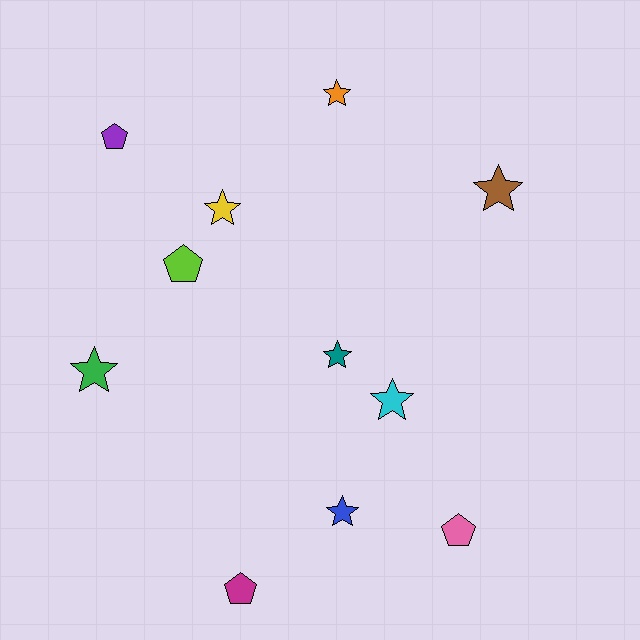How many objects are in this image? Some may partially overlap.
There are 11 objects.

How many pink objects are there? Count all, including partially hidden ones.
There is 1 pink object.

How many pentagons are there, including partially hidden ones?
There are 4 pentagons.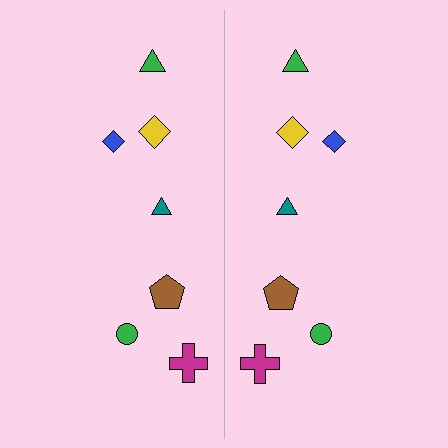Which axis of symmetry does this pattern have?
The pattern has a vertical axis of symmetry running through the center of the image.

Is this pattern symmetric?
Yes, this pattern has bilateral (reflection) symmetry.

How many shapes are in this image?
There are 14 shapes in this image.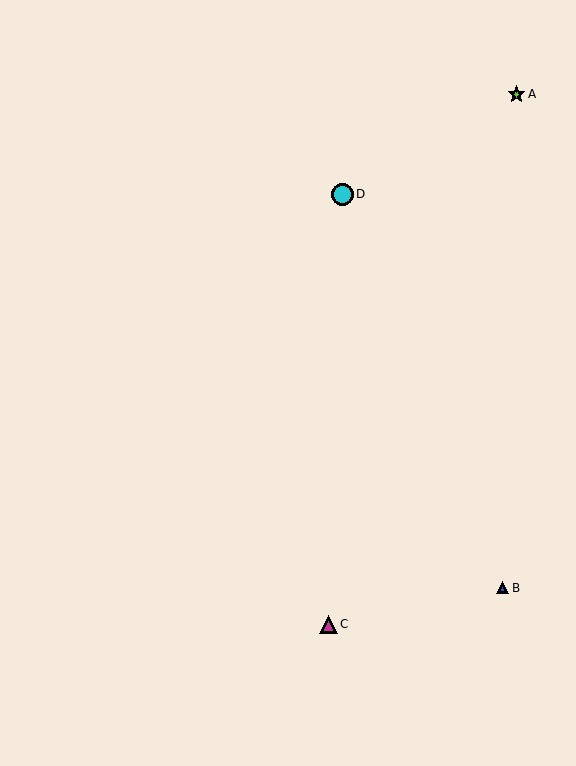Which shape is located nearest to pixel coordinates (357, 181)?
The cyan circle (labeled D) at (343, 194) is nearest to that location.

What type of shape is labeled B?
Shape B is a blue triangle.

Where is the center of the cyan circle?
The center of the cyan circle is at (343, 194).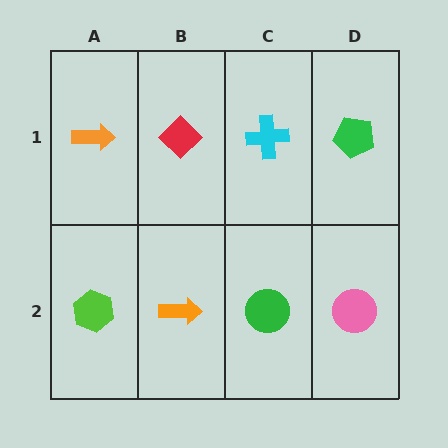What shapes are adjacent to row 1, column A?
A lime hexagon (row 2, column A), a red diamond (row 1, column B).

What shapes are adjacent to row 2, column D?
A green pentagon (row 1, column D), a green circle (row 2, column C).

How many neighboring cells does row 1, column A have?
2.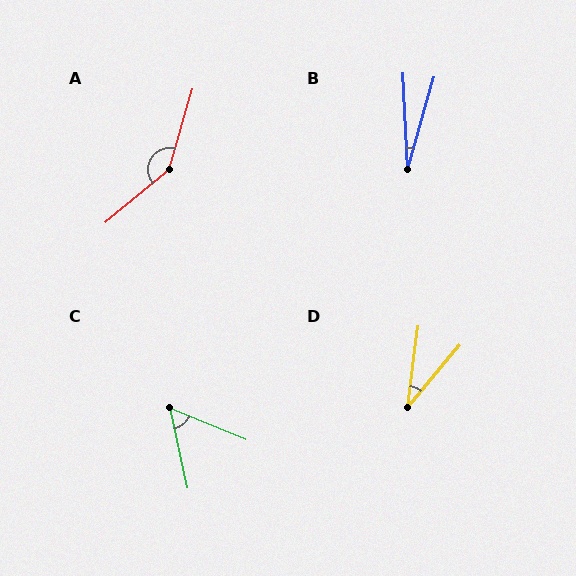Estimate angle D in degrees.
Approximately 33 degrees.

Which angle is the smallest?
B, at approximately 18 degrees.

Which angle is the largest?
A, at approximately 146 degrees.